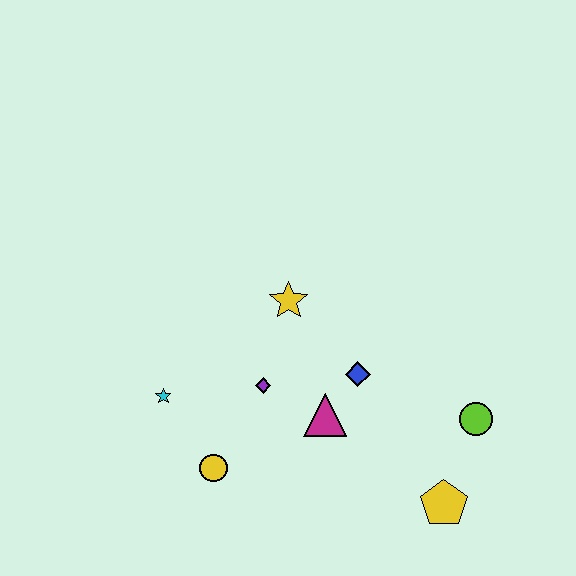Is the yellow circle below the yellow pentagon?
No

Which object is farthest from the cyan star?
The lime circle is farthest from the cyan star.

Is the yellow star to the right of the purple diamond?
Yes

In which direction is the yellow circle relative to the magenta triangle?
The yellow circle is to the left of the magenta triangle.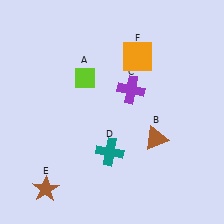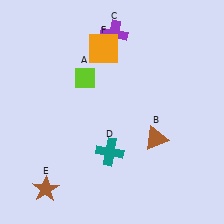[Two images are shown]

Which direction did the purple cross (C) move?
The purple cross (C) moved up.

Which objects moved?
The objects that moved are: the purple cross (C), the orange square (F).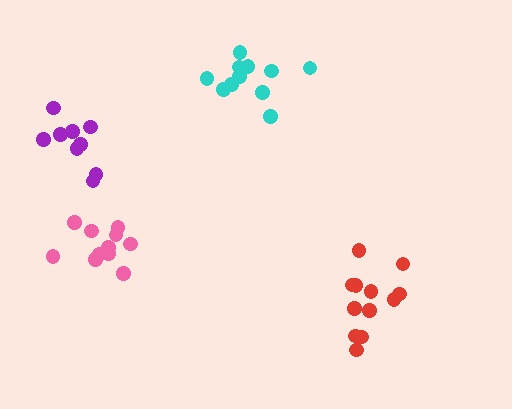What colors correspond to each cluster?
The clusters are colored: purple, red, cyan, pink.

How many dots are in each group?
Group 1: 9 dots, Group 2: 12 dots, Group 3: 11 dots, Group 4: 11 dots (43 total).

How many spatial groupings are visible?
There are 4 spatial groupings.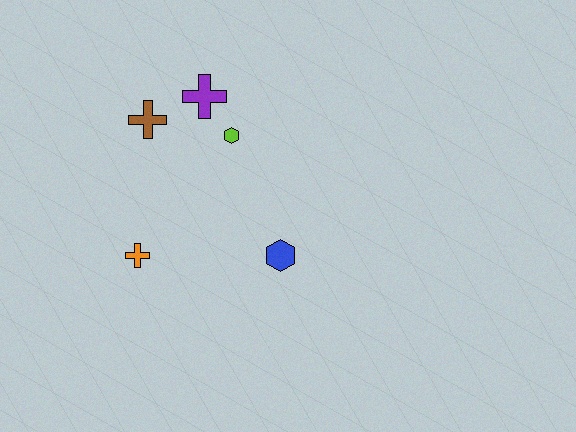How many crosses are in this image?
There are 3 crosses.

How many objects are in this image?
There are 5 objects.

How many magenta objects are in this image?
There are no magenta objects.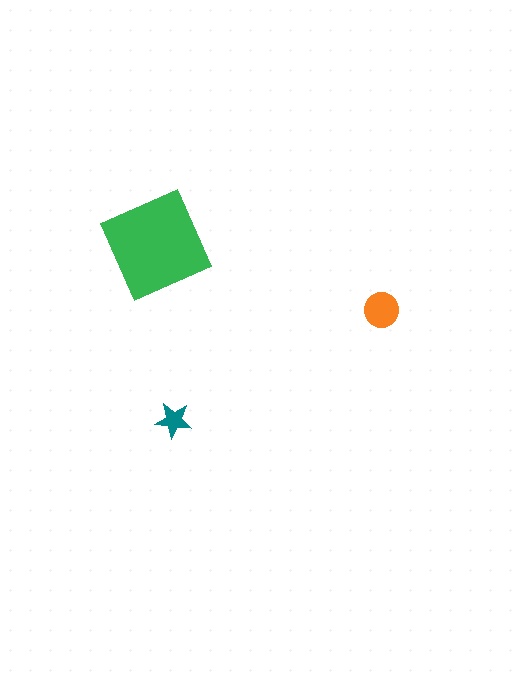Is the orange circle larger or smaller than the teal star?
Larger.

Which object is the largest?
The green diamond.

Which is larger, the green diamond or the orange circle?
The green diamond.